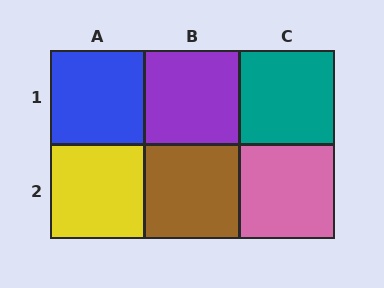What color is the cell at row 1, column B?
Purple.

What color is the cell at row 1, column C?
Teal.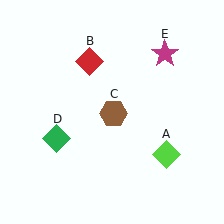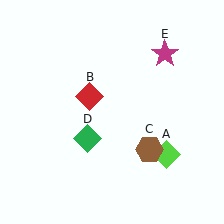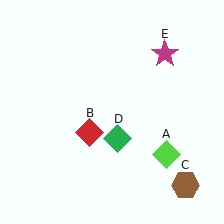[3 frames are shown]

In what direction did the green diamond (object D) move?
The green diamond (object D) moved right.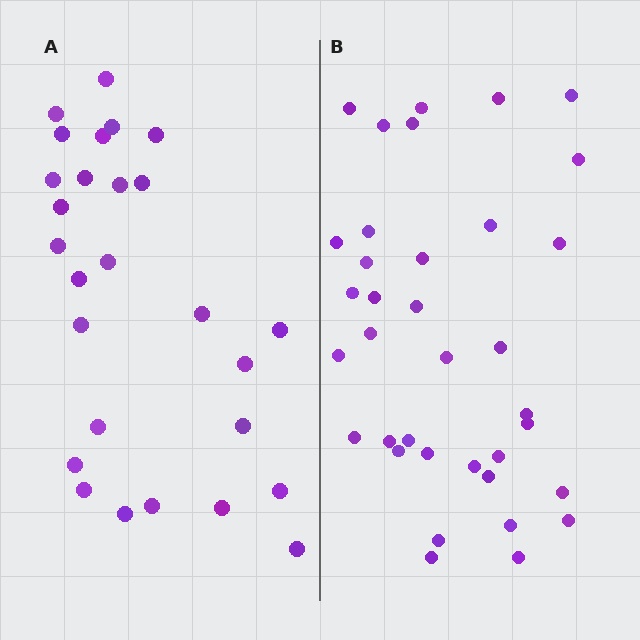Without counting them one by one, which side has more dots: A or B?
Region B (the right region) has more dots.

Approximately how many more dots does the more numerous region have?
Region B has roughly 8 or so more dots than region A.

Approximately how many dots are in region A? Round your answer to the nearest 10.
About 30 dots. (The exact count is 27, which rounds to 30.)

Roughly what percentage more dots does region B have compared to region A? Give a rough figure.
About 35% more.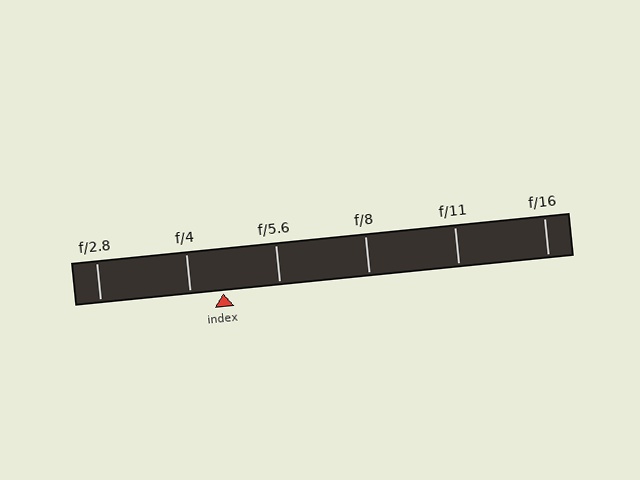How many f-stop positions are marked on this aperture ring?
There are 6 f-stop positions marked.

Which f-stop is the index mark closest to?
The index mark is closest to f/4.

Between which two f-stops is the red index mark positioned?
The index mark is between f/4 and f/5.6.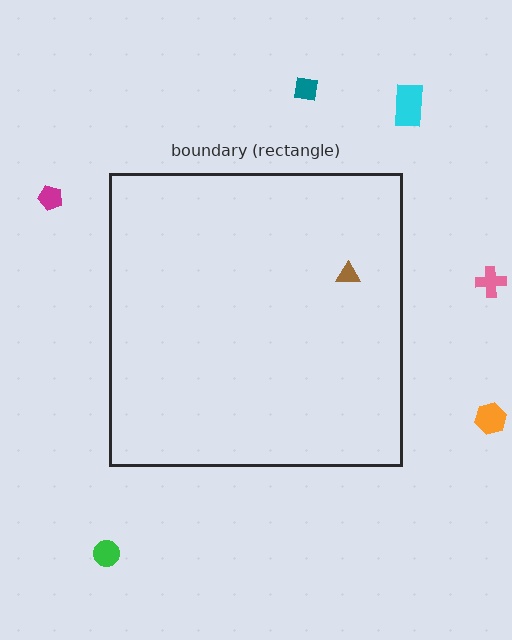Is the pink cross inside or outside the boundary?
Outside.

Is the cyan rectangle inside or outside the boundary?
Outside.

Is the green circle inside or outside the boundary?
Outside.